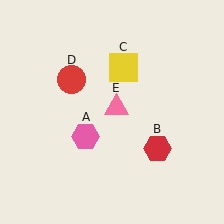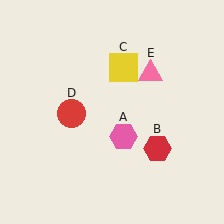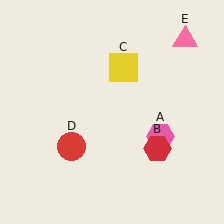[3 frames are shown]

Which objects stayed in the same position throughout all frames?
Red hexagon (object B) and yellow square (object C) remained stationary.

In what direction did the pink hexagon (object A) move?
The pink hexagon (object A) moved right.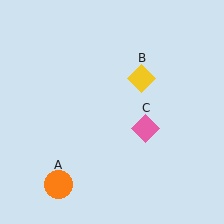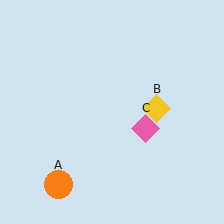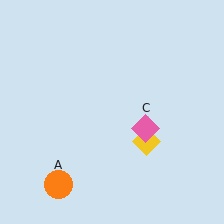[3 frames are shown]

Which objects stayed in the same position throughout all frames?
Orange circle (object A) and pink diamond (object C) remained stationary.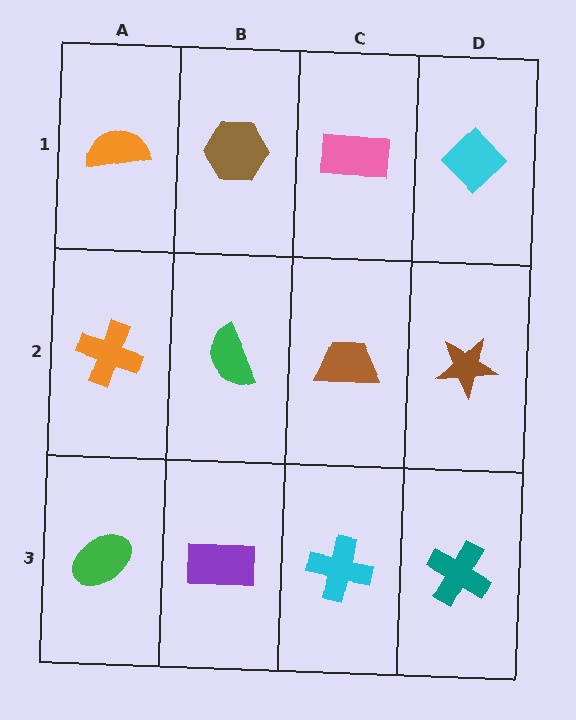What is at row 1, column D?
A cyan diamond.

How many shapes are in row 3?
4 shapes.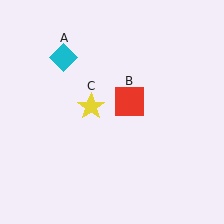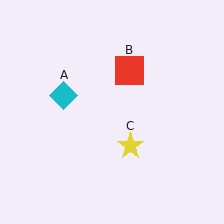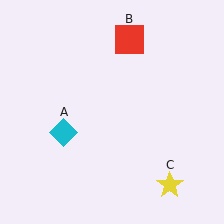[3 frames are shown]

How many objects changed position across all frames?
3 objects changed position: cyan diamond (object A), red square (object B), yellow star (object C).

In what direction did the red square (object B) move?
The red square (object B) moved up.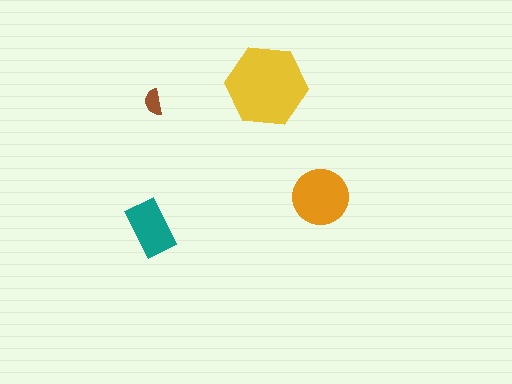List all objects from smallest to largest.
The brown semicircle, the teal rectangle, the orange circle, the yellow hexagon.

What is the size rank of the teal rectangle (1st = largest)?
3rd.